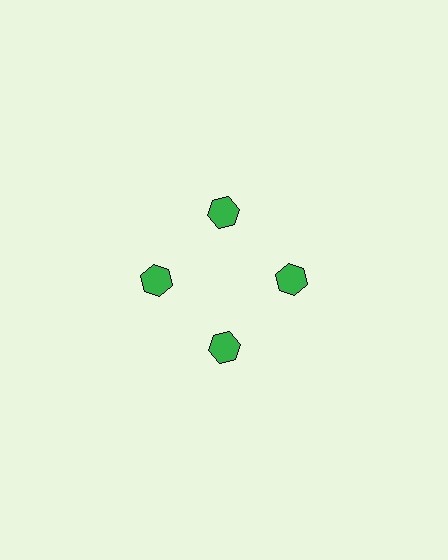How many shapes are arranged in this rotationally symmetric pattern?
There are 4 shapes, arranged in 4 groups of 1.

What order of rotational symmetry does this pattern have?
This pattern has 4-fold rotational symmetry.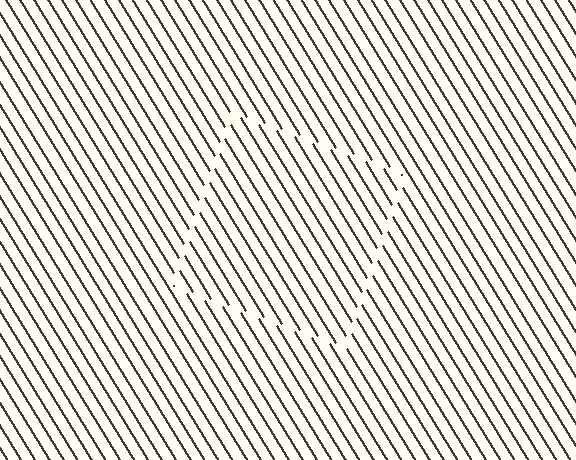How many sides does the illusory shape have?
4 sides — the line-ends trace a square.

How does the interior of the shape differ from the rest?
The interior of the shape contains the same grating, shifted by half a period — the contour is defined by the phase discontinuity where line-ends from the inner and outer gratings abut.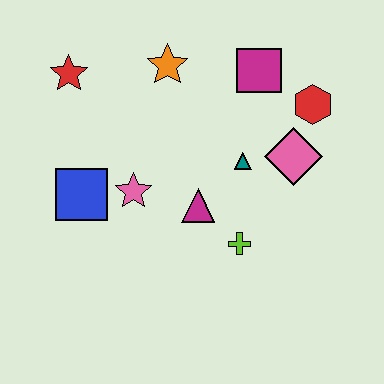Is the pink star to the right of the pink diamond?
No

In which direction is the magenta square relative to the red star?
The magenta square is to the right of the red star.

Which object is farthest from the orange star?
The lime cross is farthest from the orange star.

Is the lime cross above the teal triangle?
No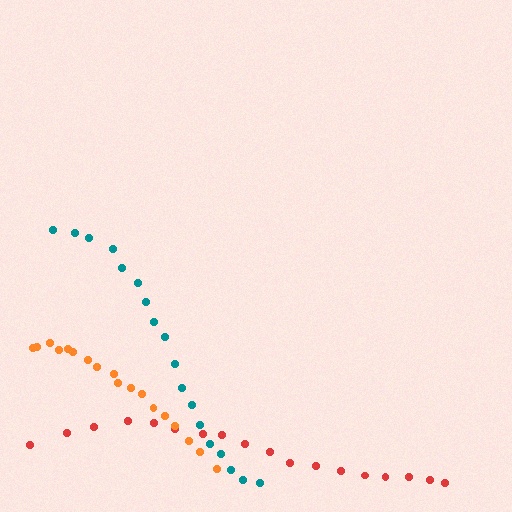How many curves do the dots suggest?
There are 3 distinct paths.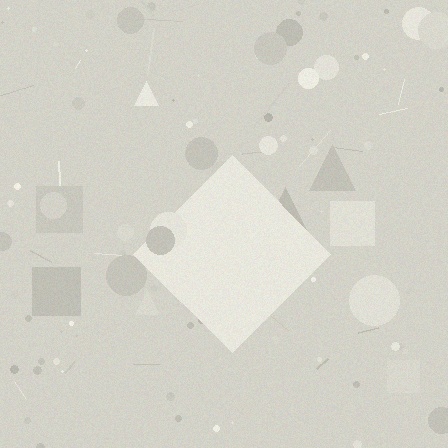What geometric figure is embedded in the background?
A diamond is embedded in the background.